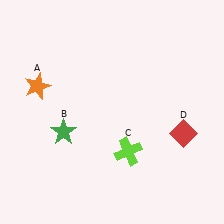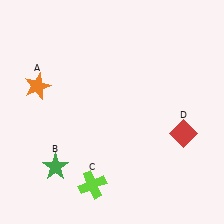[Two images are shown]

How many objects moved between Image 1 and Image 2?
2 objects moved between the two images.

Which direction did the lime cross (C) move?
The lime cross (C) moved left.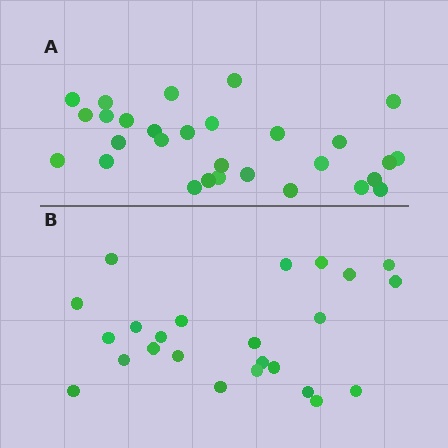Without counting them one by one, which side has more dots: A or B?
Region A (the top region) has more dots.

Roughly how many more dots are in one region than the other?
Region A has about 5 more dots than region B.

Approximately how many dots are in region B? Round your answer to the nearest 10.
About 20 dots. (The exact count is 24, which rounds to 20.)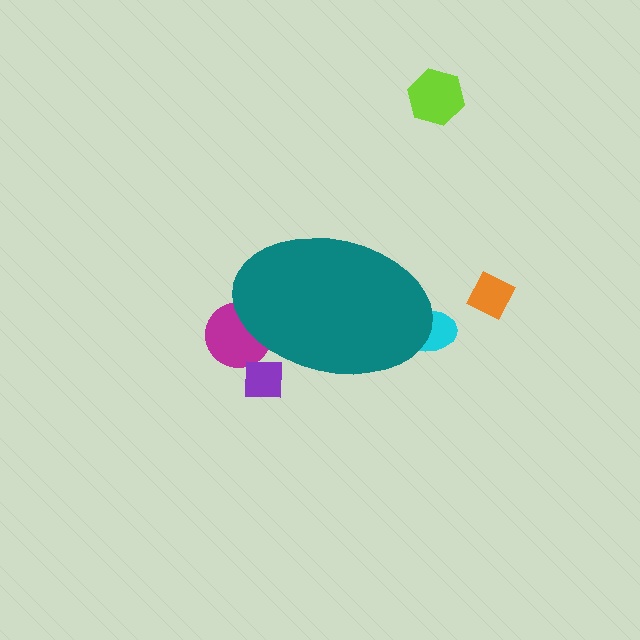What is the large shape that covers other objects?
A teal ellipse.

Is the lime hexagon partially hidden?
No, the lime hexagon is fully visible.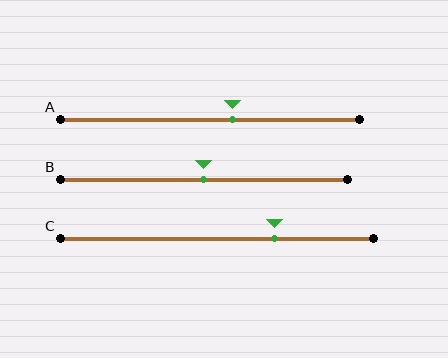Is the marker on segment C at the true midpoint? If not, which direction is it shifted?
No, the marker on segment C is shifted to the right by about 18% of the segment length.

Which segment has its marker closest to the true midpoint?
Segment B has its marker closest to the true midpoint.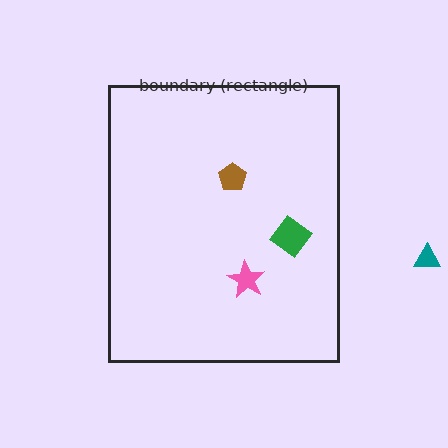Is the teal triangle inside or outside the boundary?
Outside.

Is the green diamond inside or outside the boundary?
Inside.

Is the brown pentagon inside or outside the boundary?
Inside.